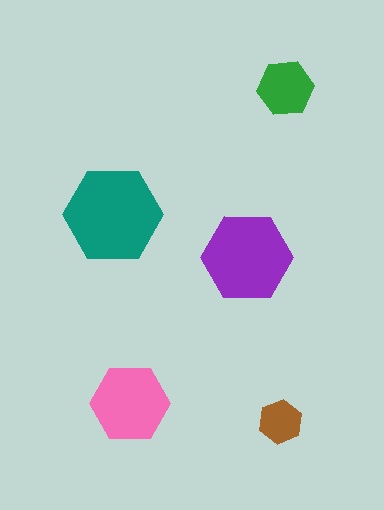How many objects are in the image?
There are 5 objects in the image.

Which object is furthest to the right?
The green hexagon is rightmost.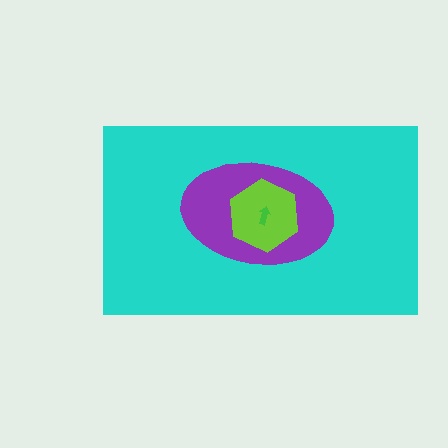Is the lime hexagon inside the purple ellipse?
Yes.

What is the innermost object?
The green arrow.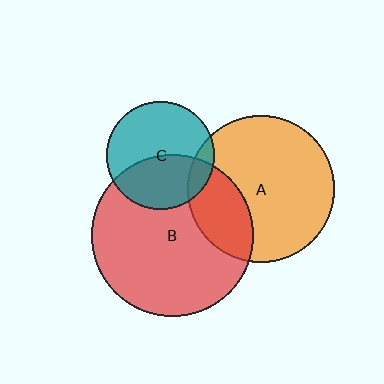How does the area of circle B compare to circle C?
Approximately 2.3 times.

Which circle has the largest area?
Circle B (red).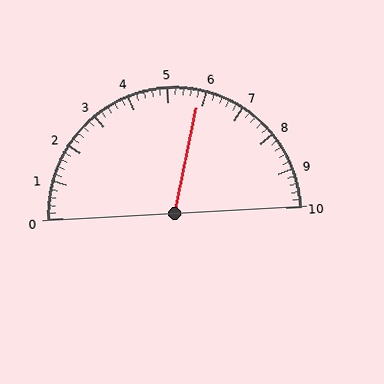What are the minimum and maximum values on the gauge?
The gauge ranges from 0 to 10.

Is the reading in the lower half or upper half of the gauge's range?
The reading is in the upper half of the range (0 to 10).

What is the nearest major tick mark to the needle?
The nearest major tick mark is 6.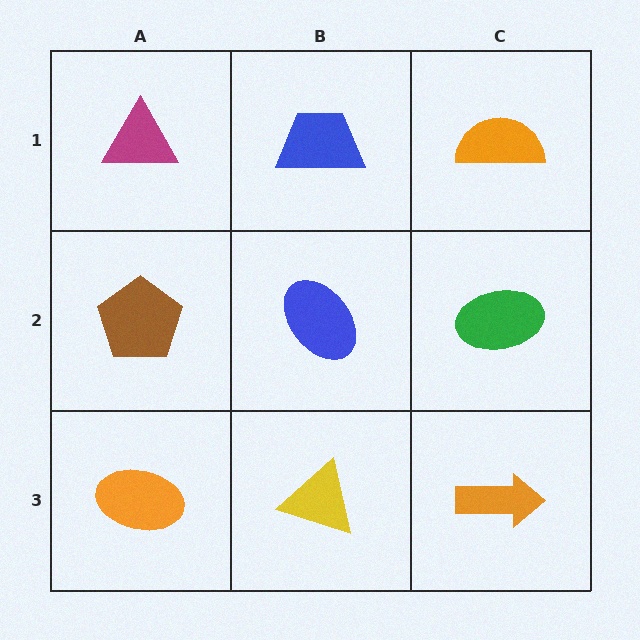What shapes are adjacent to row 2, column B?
A blue trapezoid (row 1, column B), a yellow triangle (row 3, column B), a brown pentagon (row 2, column A), a green ellipse (row 2, column C).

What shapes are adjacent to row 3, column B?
A blue ellipse (row 2, column B), an orange ellipse (row 3, column A), an orange arrow (row 3, column C).